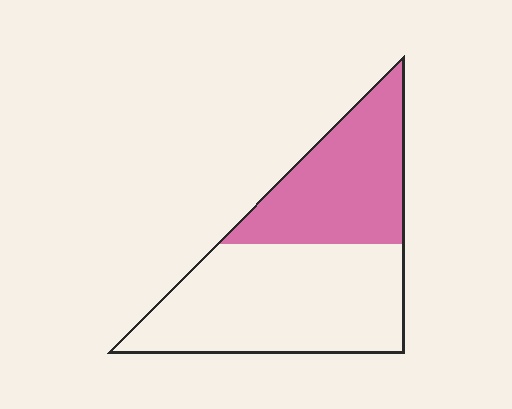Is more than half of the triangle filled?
No.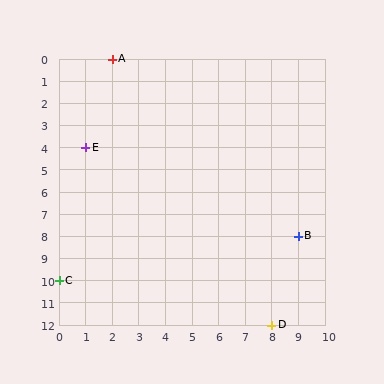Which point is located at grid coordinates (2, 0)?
Point A is at (2, 0).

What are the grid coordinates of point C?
Point C is at grid coordinates (0, 10).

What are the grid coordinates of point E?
Point E is at grid coordinates (1, 4).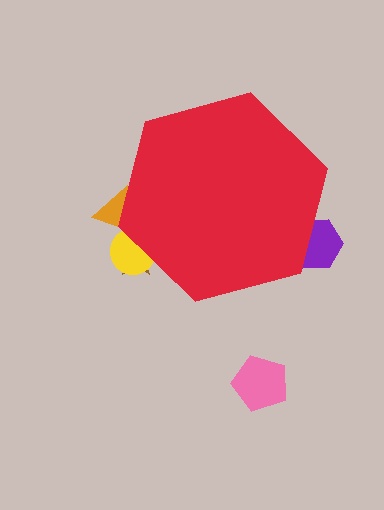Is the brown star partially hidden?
Yes, the brown star is partially hidden behind the red hexagon.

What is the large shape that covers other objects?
A red hexagon.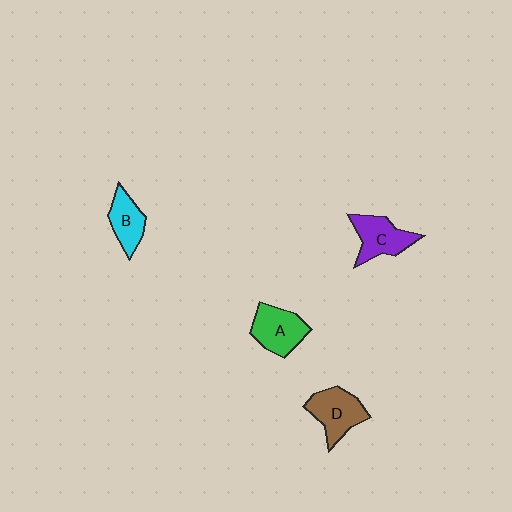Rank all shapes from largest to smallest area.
From largest to smallest: D (brown), A (green), C (purple), B (cyan).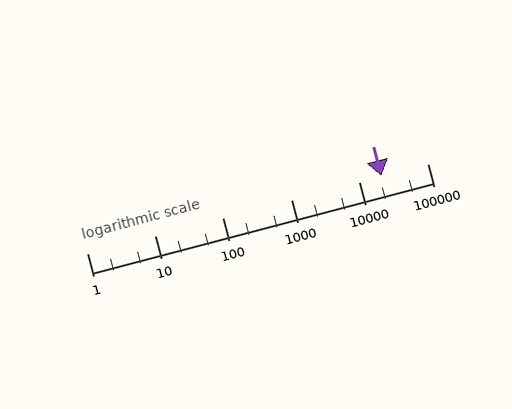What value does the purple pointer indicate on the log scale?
The pointer indicates approximately 21000.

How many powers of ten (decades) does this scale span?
The scale spans 5 decades, from 1 to 100000.